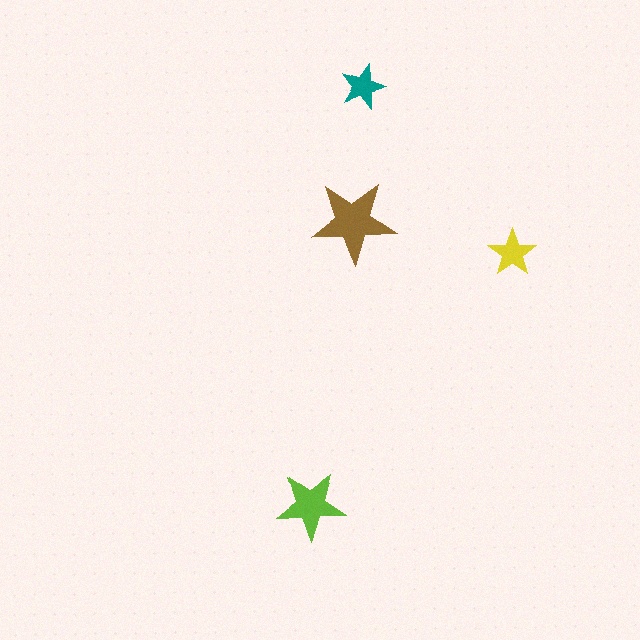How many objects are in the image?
There are 4 objects in the image.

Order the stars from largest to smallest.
the brown one, the lime one, the yellow one, the teal one.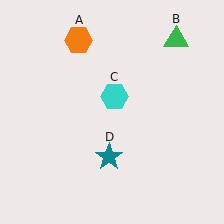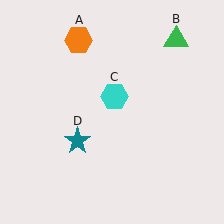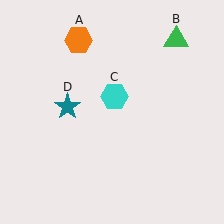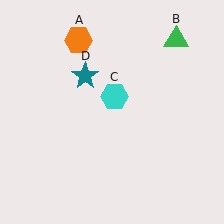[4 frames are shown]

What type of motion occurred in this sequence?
The teal star (object D) rotated clockwise around the center of the scene.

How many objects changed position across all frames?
1 object changed position: teal star (object D).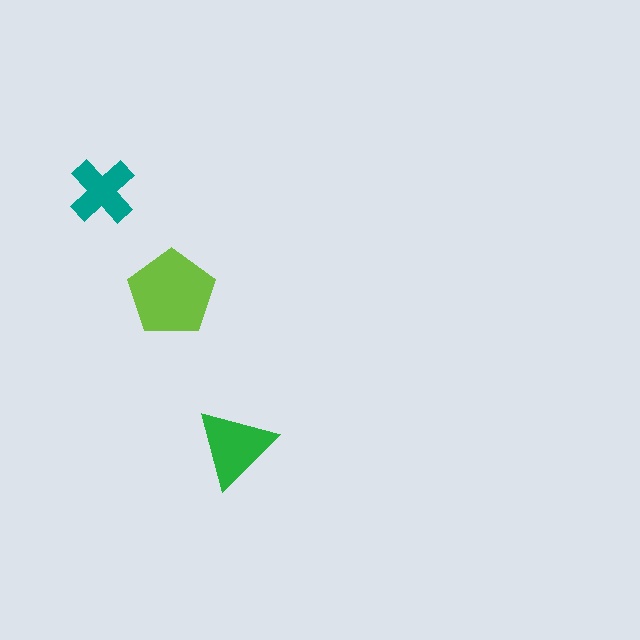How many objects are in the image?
There are 3 objects in the image.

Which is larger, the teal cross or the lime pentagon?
The lime pentagon.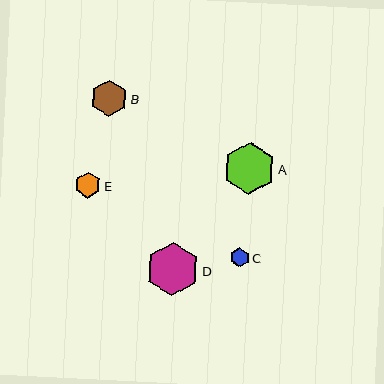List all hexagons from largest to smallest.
From largest to smallest: D, A, B, E, C.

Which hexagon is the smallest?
Hexagon C is the smallest with a size of approximately 20 pixels.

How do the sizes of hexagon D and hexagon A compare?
Hexagon D and hexagon A are approximately the same size.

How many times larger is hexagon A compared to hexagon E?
Hexagon A is approximately 2.0 times the size of hexagon E.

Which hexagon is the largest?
Hexagon D is the largest with a size of approximately 53 pixels.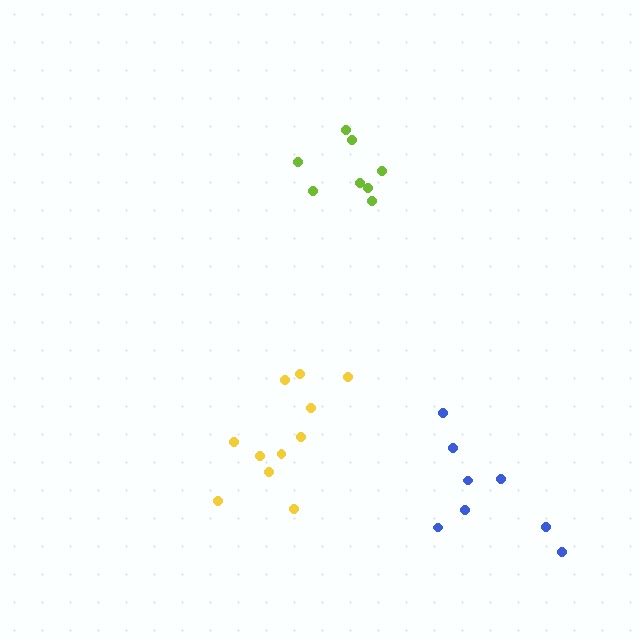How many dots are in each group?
Group 1: 8 dots, Group 2: 8 dots, Group 3: 11 dots (27 total).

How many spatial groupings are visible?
There are 3 spatial groupings.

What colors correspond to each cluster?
The clusters are colored: blue, lime, yellow.